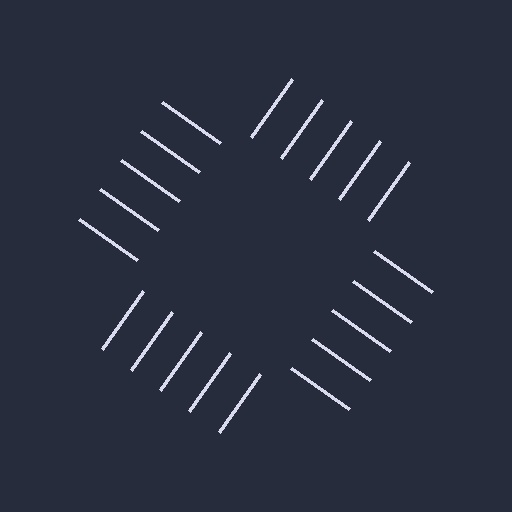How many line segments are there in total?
20 — 5 along each of the 4 edges.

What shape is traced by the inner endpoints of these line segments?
An illusory square — the line segments terminate on its edges but no continuous stroke is drawn.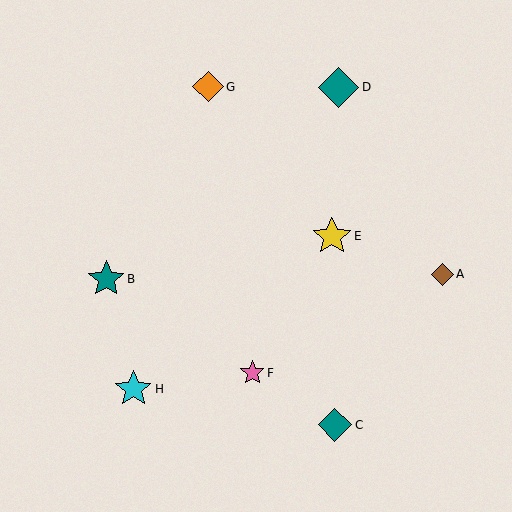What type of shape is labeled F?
Shape F is a pink star.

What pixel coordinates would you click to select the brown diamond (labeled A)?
Click at (442, 274) to select the brown diamond A.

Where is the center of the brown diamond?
The center of the brown diamond is at (442, 274).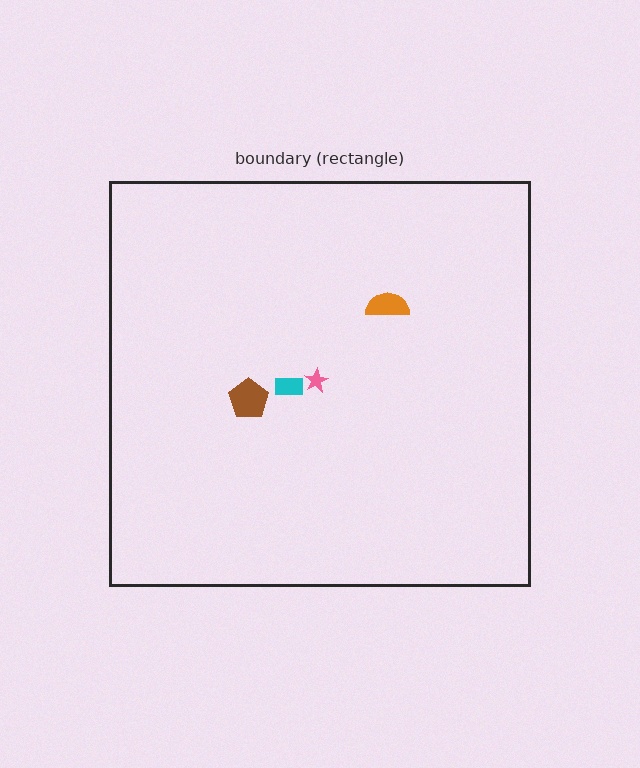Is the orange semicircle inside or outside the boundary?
Inside.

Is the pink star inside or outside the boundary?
Inside.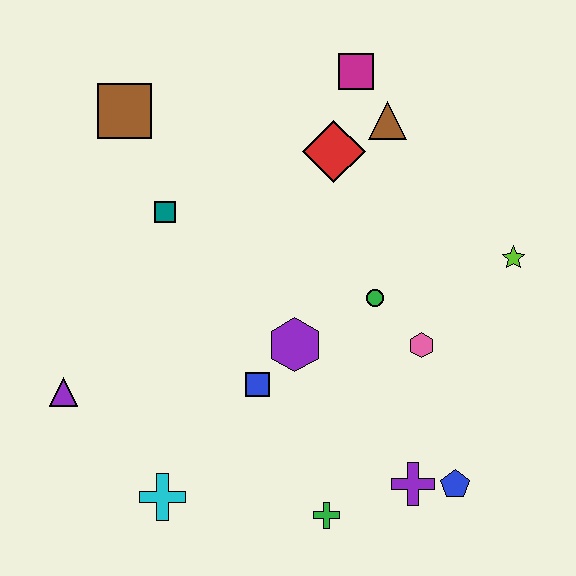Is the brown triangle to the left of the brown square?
No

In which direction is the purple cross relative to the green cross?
The purple cross is to the right of the green cross.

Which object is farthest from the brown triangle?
The cyan cross is farthest from the brown triangle.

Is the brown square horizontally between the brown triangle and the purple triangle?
Yes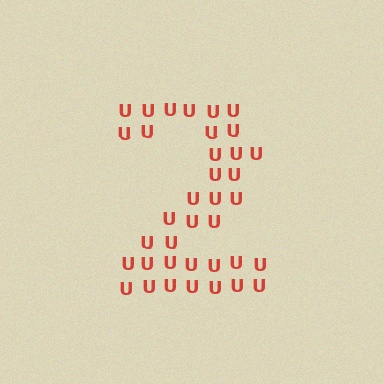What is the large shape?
The large shape is the digit 2.